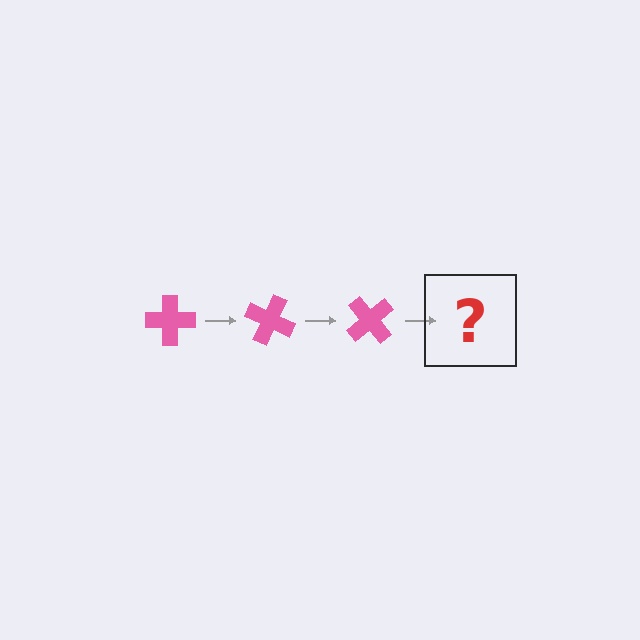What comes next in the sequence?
The next element should be a pink cross rotated 75 degrees.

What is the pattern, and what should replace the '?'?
The pattern is that the cross rotates 25 degrees each step. The '?' should be a pink cross rotated 75 degrees.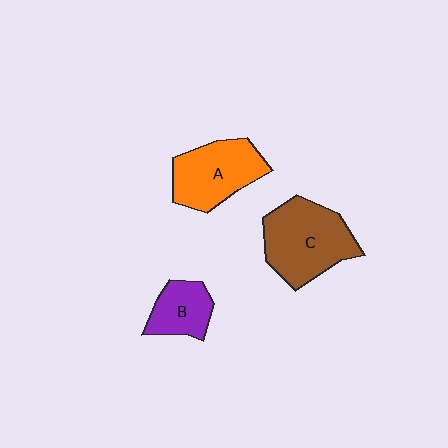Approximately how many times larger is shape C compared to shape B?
Approximately 2.0 times.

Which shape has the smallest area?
Shape B (purple).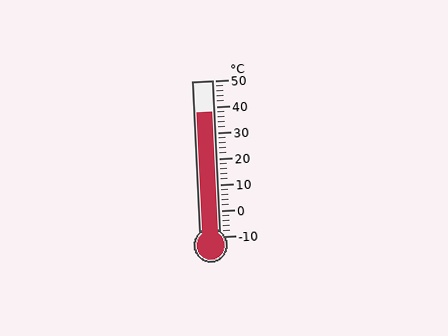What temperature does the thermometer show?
The thermometer shows approximately 38°C.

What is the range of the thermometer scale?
The thermometer scale ranges from -10°C to 50°C.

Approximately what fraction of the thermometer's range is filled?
The thermometer is filled to approximately 80% of its range.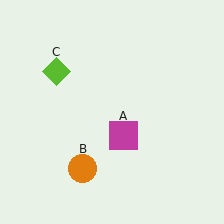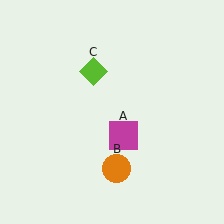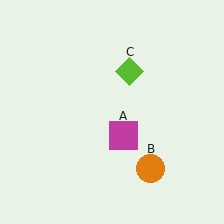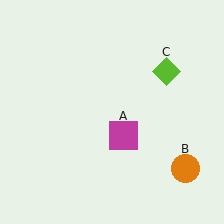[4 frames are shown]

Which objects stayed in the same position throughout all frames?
Magenta square (object A) remained stationary.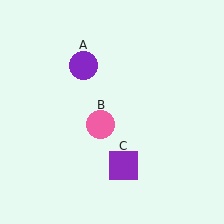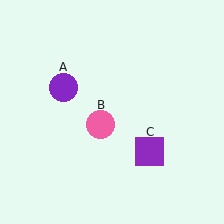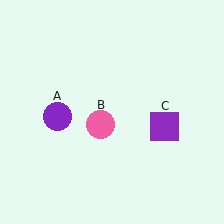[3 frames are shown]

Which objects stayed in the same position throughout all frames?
Pink circle (object B) remained stationary.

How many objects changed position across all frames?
2 objects changed position: purple circle (object A), purple square (object C).